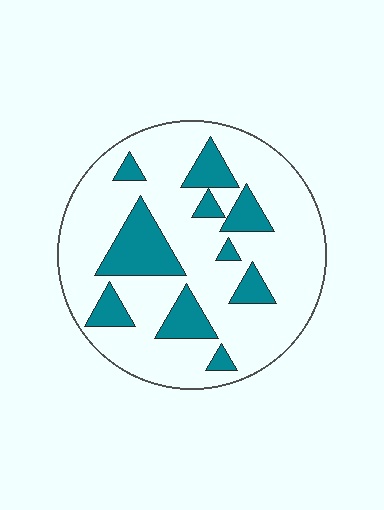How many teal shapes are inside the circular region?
10.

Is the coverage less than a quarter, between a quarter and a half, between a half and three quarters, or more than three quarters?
Less than a quarter.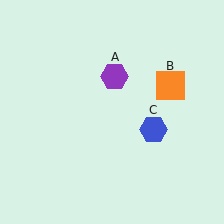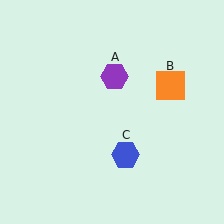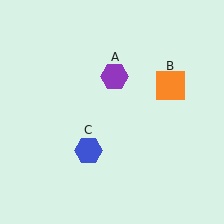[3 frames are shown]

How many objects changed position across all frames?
1 object changed position: blue hexagon (object C).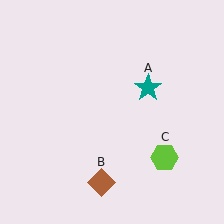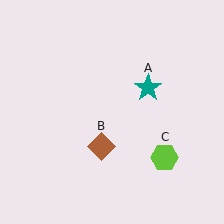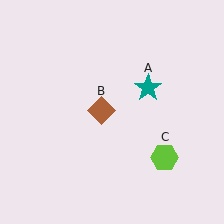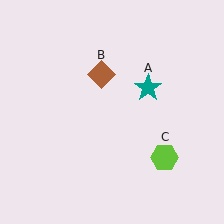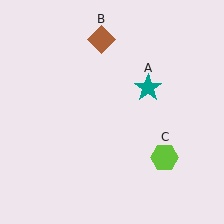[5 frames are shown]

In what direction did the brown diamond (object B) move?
The brown diamond (object B) moved up.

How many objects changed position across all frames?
1 object changed position: brown diamond (object B).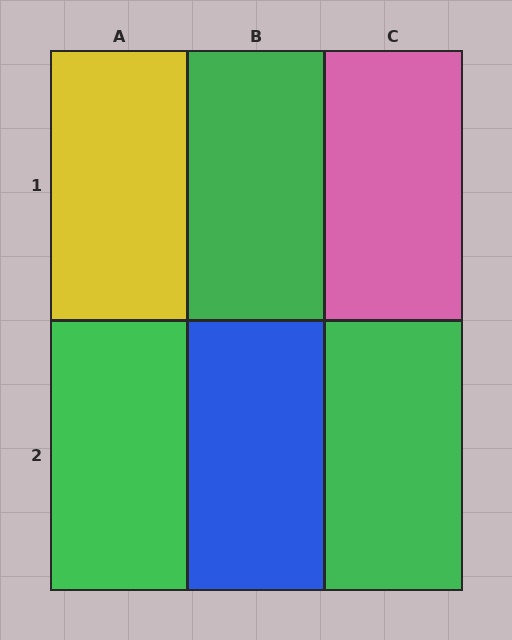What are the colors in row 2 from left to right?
Green, blue, green.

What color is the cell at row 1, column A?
Yellow.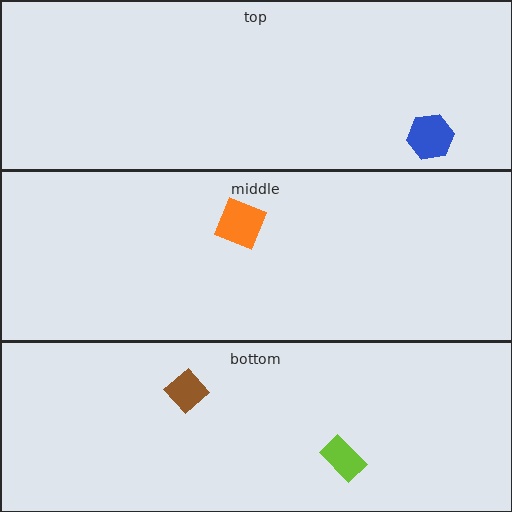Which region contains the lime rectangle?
The bottom region.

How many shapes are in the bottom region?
2.